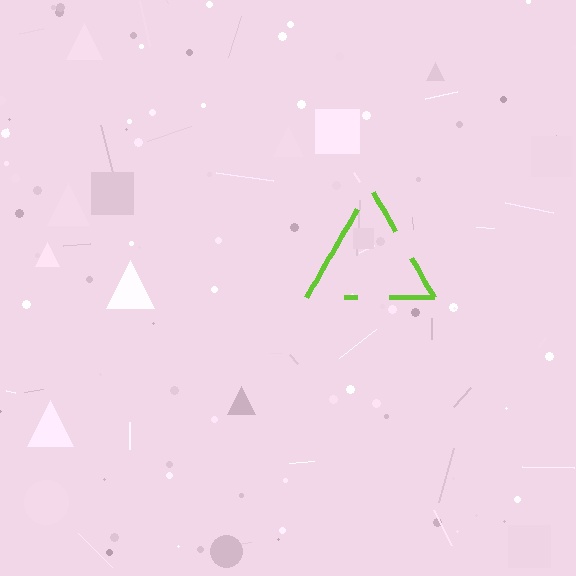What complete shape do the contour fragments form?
The contour fragments form a triangle.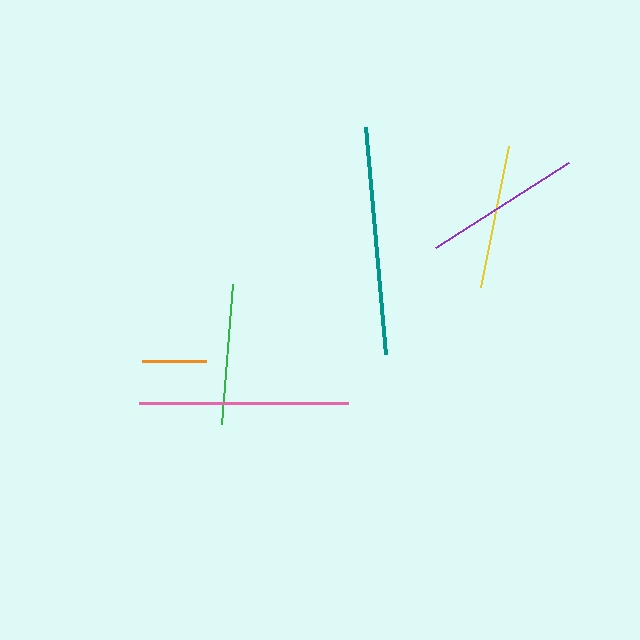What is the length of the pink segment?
The pink segment is approximately 209 pixels long.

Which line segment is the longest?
The teal line is the longest at approximately 228 pixels.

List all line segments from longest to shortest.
From longest to shortest: teal, pink, purple, yellow, green, orange.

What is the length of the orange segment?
The orange segment is approximately 64 pixels long.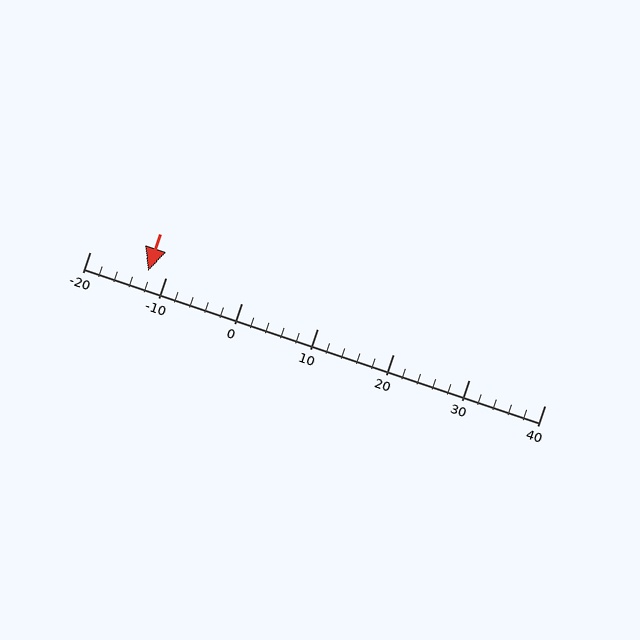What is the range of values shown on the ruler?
The ruler shows values from -20 to 40.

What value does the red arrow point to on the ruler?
The red arrow points to approximately -12.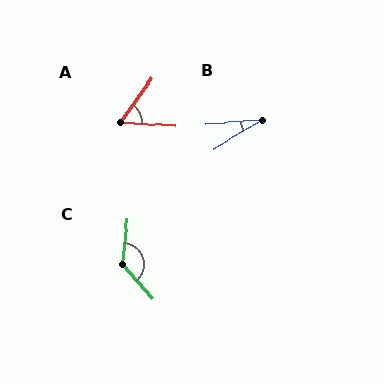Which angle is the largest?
C, at approximately 132 degrees.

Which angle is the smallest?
B, at approximately 26 degrees.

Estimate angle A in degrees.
Approximately 59 degrees.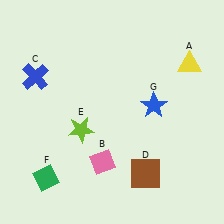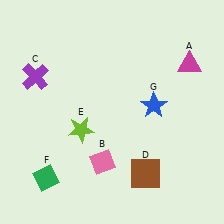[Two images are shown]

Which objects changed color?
A changed from yellow to magenta. C changed from blue to purple.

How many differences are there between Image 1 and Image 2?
There are 2 differences between the two images.